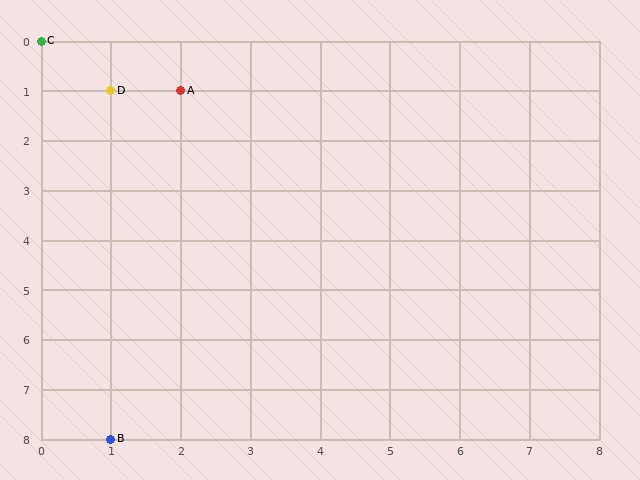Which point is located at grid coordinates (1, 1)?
Point D is at (1, 1).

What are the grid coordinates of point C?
Point C is at grid coordinates (0, 0).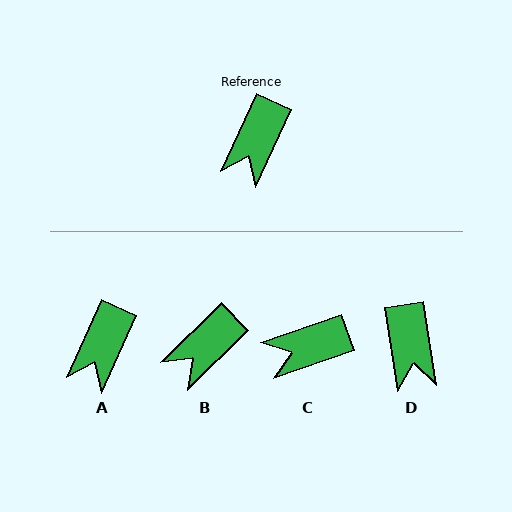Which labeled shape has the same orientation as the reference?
A.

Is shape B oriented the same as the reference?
No, it is off by about 21 degrees.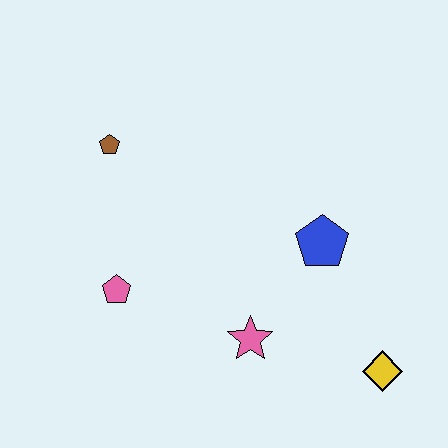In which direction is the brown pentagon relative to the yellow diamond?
The brown pentagon is to the left of the yellow diamond.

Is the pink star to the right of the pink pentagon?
Yes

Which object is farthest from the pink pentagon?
The yellow diamond is farthest from the pink pentagon.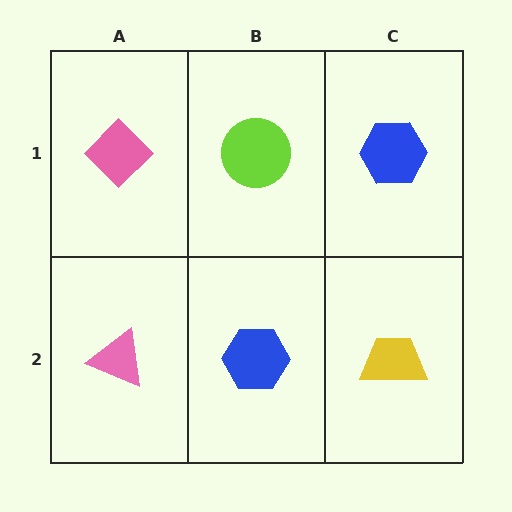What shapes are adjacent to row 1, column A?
A pink triangle (row 2, column A), a lime circle (row 1, column B).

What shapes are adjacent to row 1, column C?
A yellow trapezoid (row 2, column C), a lime circle (row 1, column B).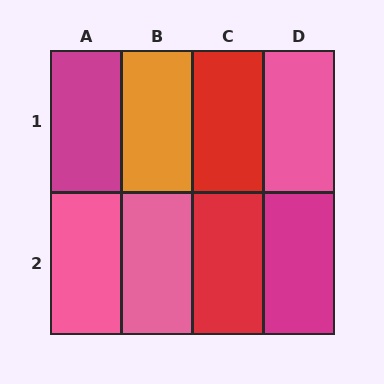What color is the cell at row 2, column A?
Pink.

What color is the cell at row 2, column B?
Pink.